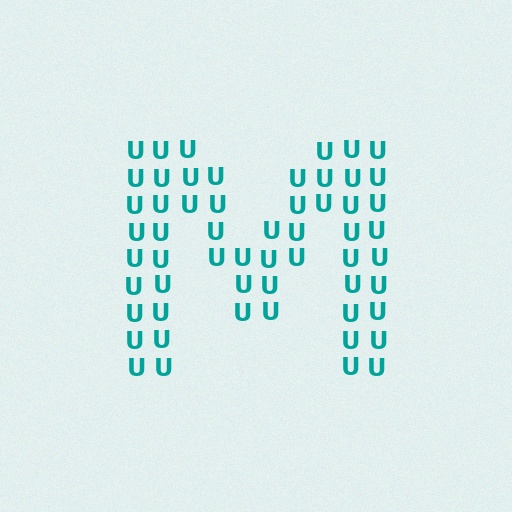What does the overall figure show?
The overall figure shows the letter M.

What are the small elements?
The small elements are letter U's.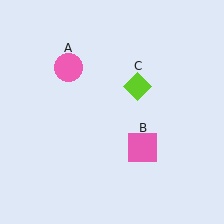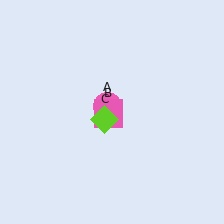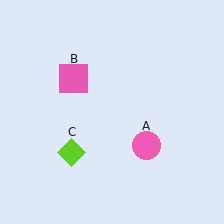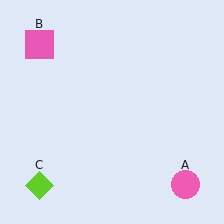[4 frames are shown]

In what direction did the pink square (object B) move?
The pink square (object B) moved up and to the left.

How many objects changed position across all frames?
3 objects changed position: pink circle (object A), pink square (object B), lime diamond (object C).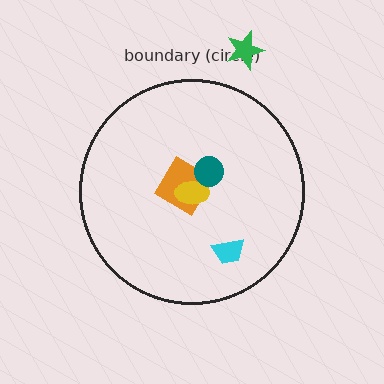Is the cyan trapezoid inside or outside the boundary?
Inside.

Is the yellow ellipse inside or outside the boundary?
Inside.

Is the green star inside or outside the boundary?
Outside.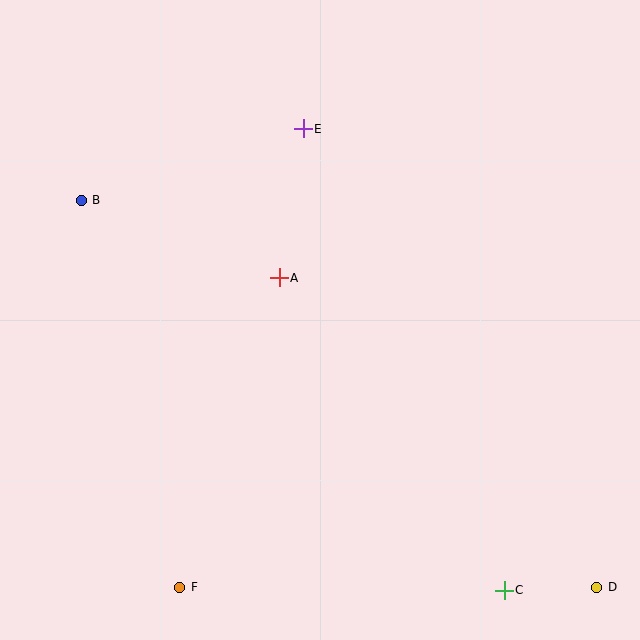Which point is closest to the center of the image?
Point A at (279, 278) is closest to the center.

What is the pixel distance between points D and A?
The distance between D and A is 443 pixels.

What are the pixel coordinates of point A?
Point A is at (279, 278).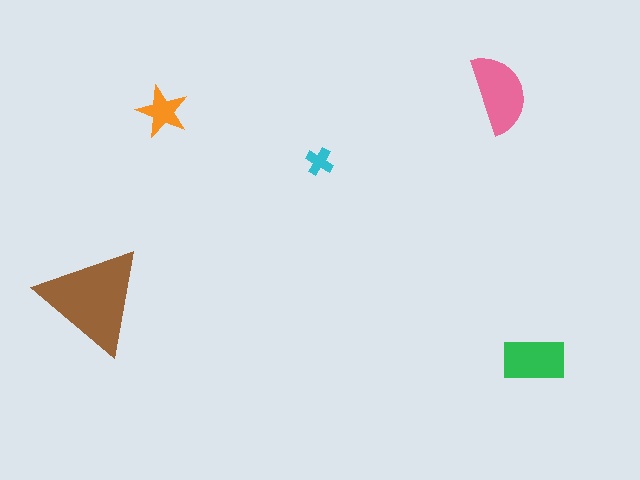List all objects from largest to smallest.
The brown triangle, the pink semicircle, the green rectangle, the orange star, the cyan cross.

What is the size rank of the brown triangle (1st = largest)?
1st.